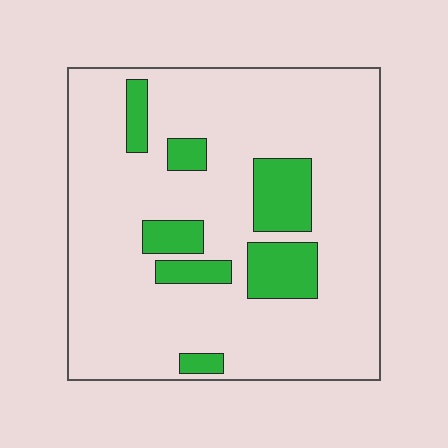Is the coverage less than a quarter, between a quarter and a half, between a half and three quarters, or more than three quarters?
Less than a quarter.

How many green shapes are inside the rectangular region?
7.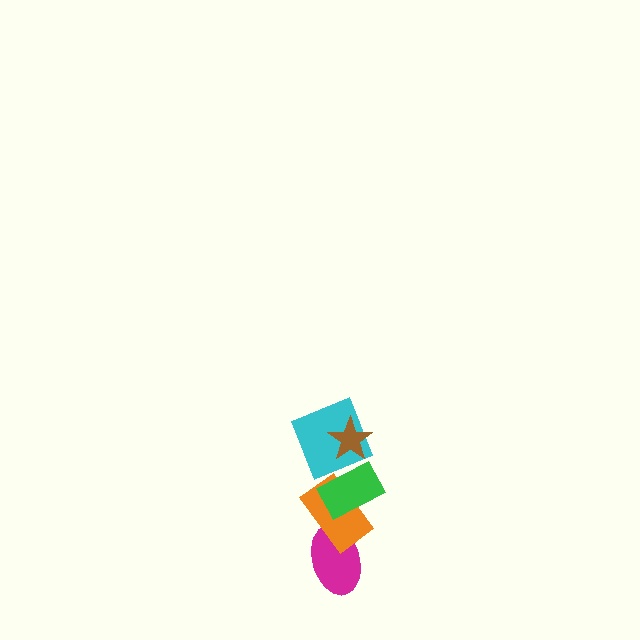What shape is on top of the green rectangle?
The cyan square is on top of the green rectangle.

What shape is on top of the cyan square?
The brown star is on top of the cyan square.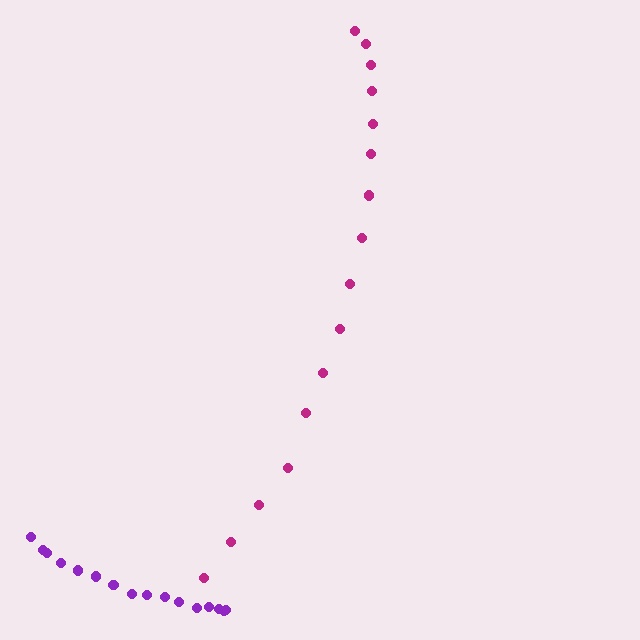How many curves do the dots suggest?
There are 2 distinct paths.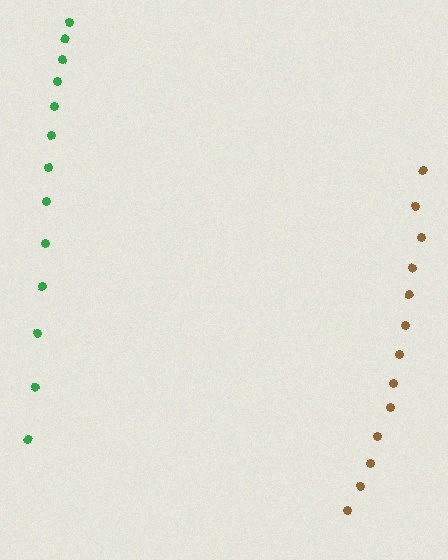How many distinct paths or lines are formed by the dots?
There are 2 distinct paths.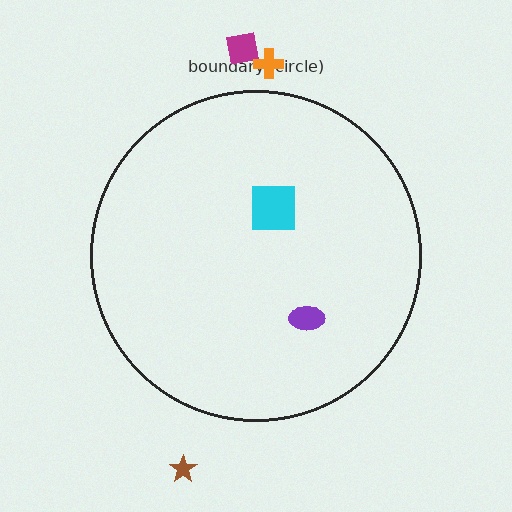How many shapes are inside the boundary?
2 inside, 3 outside.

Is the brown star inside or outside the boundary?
Outside.